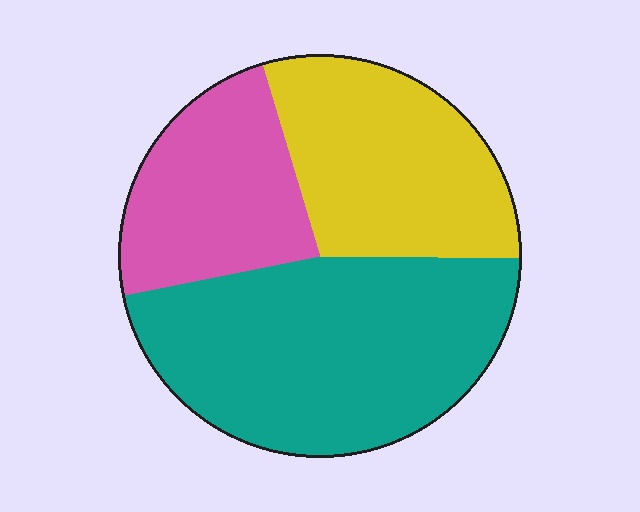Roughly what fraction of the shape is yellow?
Yellow covers about 30% of the shape.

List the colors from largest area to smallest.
From largest to smallest: teal, yellow, pink.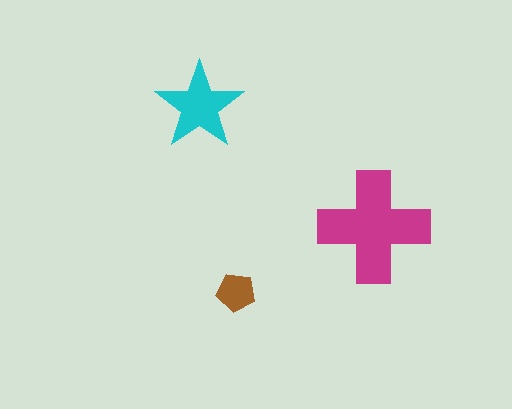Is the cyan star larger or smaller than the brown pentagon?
Larger.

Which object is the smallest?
The brown pentagon.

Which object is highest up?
The cyan star is topmost.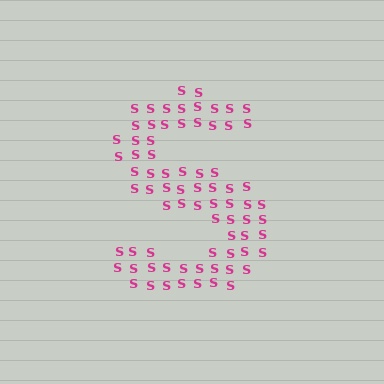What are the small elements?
The small elements are letter S's.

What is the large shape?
The large shape is the letter S.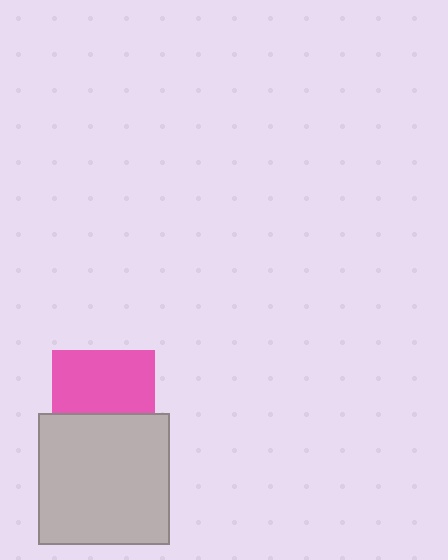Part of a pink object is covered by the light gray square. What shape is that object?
It is a square.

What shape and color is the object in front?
The object in front is a light gray square.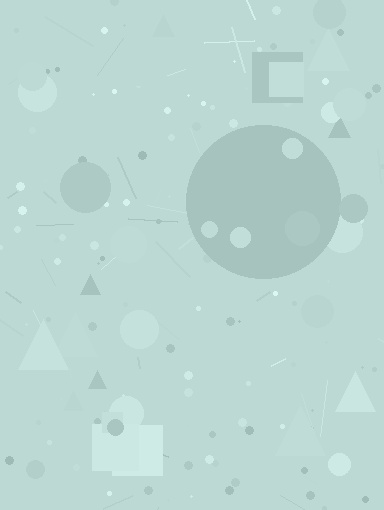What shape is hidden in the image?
A circle is hidden in the image.